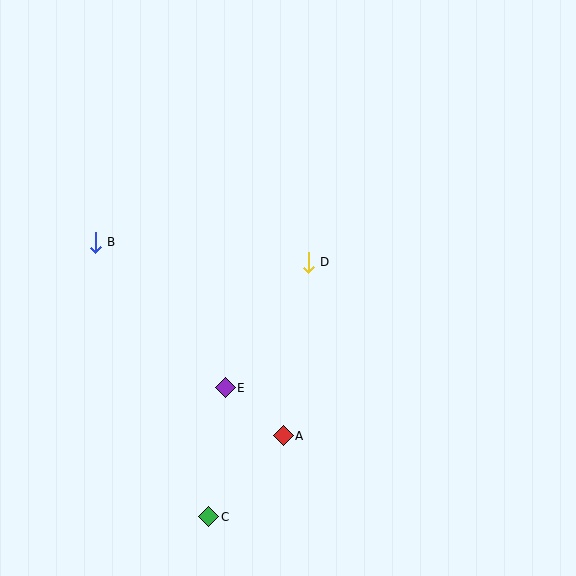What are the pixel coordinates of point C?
Point C is at (209, 517).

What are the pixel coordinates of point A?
Point A is at (283, 436).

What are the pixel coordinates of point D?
Point D is at (308, 262).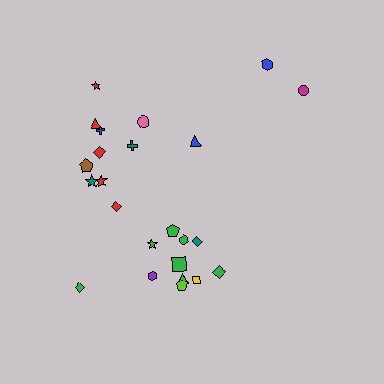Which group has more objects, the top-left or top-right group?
The top-left group.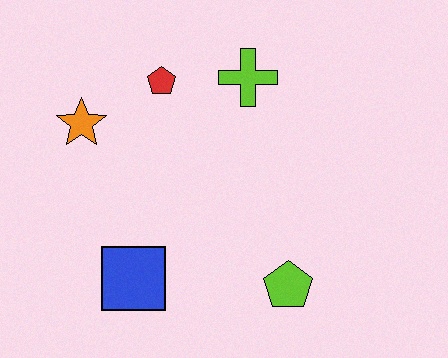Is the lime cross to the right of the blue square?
Yes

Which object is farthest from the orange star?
The lime pentagon is farthest from the orange star.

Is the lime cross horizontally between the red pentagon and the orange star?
No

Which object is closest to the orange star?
The red pentagon is closest to the orange star.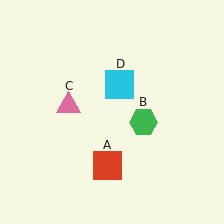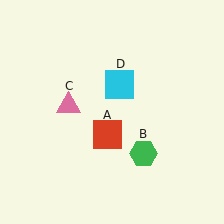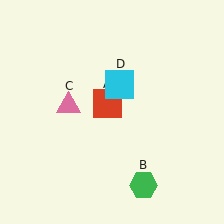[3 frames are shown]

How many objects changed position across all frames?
2 objects changed position: red square (object A), green hexagon (object B).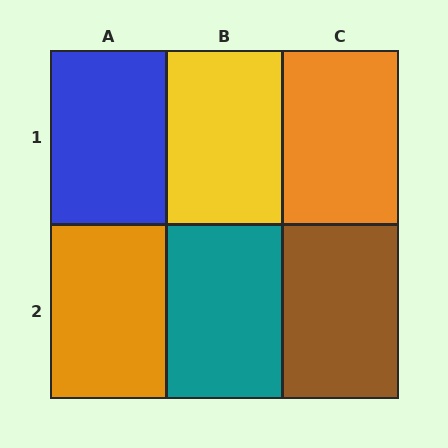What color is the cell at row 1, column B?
Yellow.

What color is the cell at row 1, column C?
Orange.